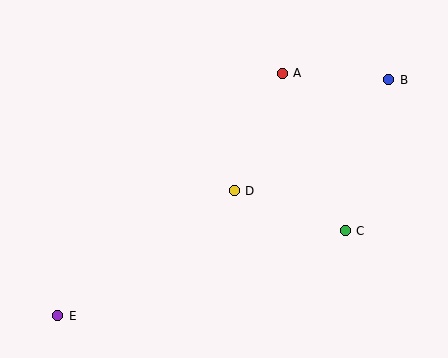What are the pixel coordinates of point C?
Point C is at (345, 231).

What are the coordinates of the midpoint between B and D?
The midpoint between B and D is at (311, 135).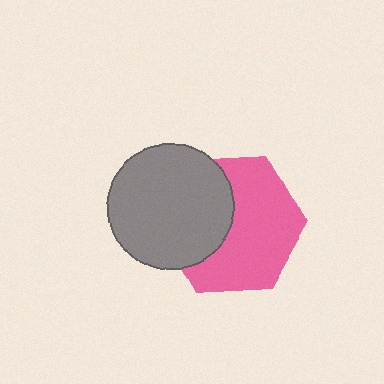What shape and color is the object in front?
The object in front is a gray circle.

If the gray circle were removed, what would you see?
You would see the complete pink hexagon.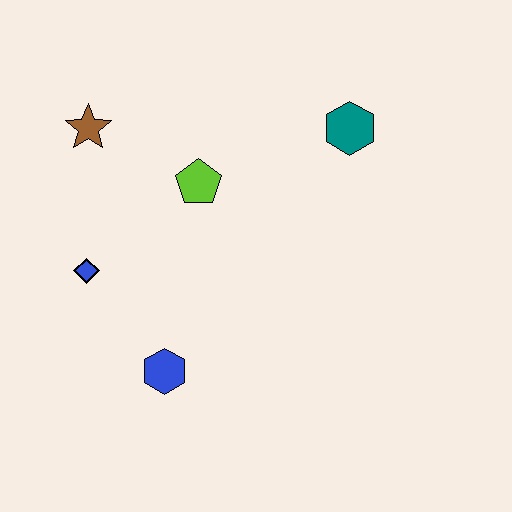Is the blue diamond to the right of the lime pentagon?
No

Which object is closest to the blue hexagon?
The blue diamond is closest to the blue hexagon.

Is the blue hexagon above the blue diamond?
No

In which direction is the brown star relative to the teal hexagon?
The brown star is to the left of the teal hexagon.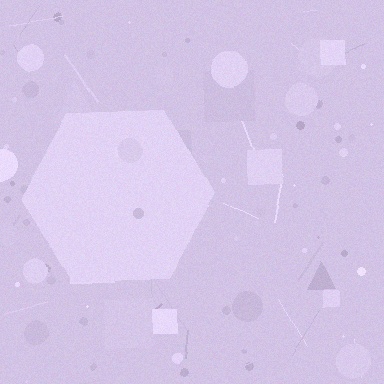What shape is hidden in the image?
A hexagon is hidden in the image.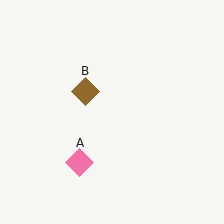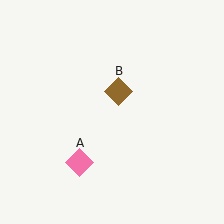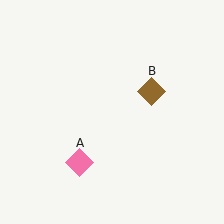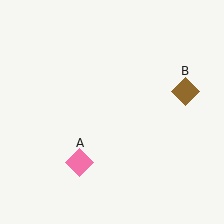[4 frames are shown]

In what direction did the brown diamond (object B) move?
The brown diamond (object B) moved right.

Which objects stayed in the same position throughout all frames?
Pink diamond (object A) remained stationary.